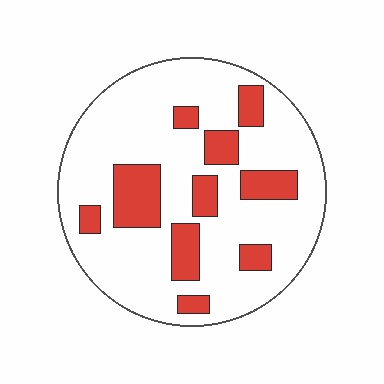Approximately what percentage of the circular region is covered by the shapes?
Approximately 20%.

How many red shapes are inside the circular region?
10.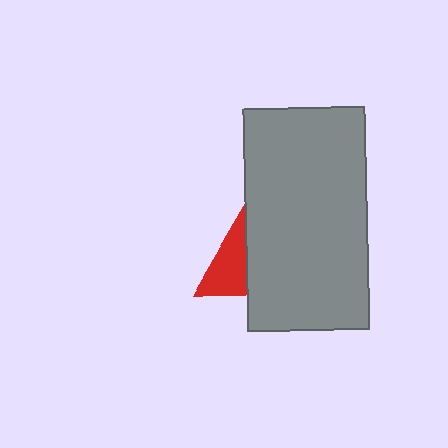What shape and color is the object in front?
The object in front is a gray rectangle.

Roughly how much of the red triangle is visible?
A small part of it is visible (roughly 37%).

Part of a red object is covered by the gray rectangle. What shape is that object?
It is a triangle.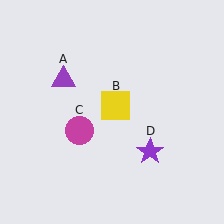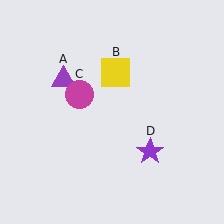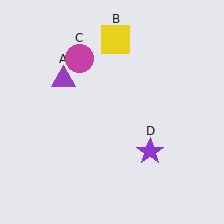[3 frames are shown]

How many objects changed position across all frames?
2 objects changed position: yellow square (object B), magenta circle (object C).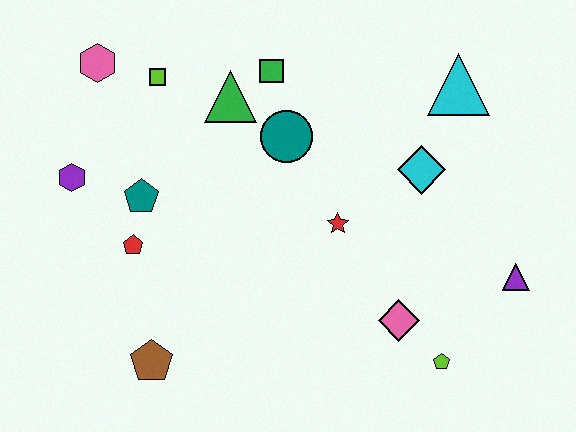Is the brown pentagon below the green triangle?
Yes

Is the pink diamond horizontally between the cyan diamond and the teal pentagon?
Yes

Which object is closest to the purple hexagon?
The teal pentagon is closest to the purple hexagon.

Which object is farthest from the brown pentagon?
The cyan triangle is farthest from the brown pentagon.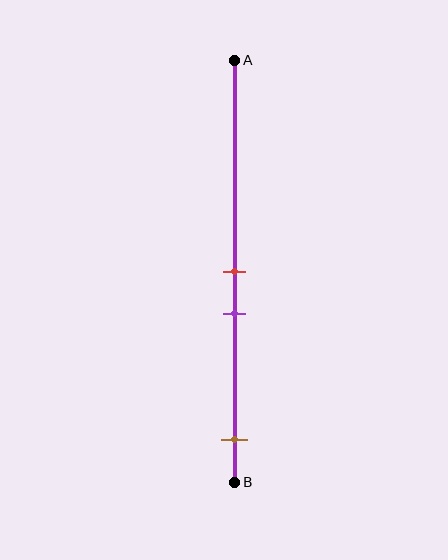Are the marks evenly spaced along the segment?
No, the marks are not evenly spaced.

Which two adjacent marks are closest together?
The red and purple marks are the closest adjacent pair.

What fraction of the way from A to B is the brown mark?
The brown mark is approximately 90% (0.9) of the way from A to B.